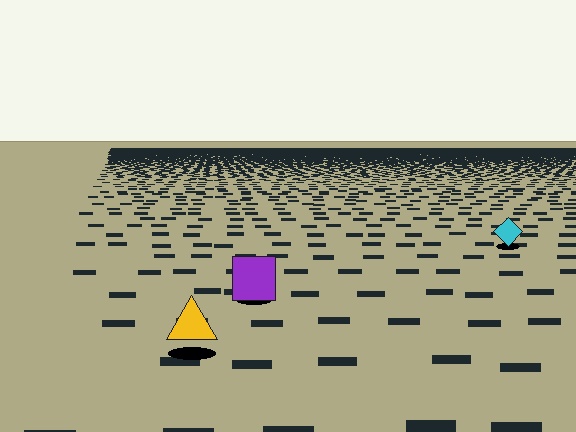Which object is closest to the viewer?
The yellow triangle is closest. The texture marks near it are larger and more spread out.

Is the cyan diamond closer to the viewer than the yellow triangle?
No. The yellow triangle is closer — you can tell from the texture gradient: the ground texture is coarser near it.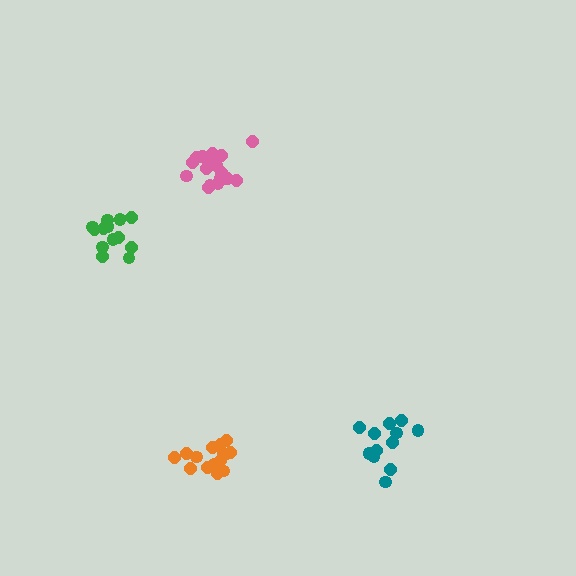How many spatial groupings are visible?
There are 4 spatial groupings.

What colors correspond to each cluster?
The clusters are colored: orange, green, teal, pink.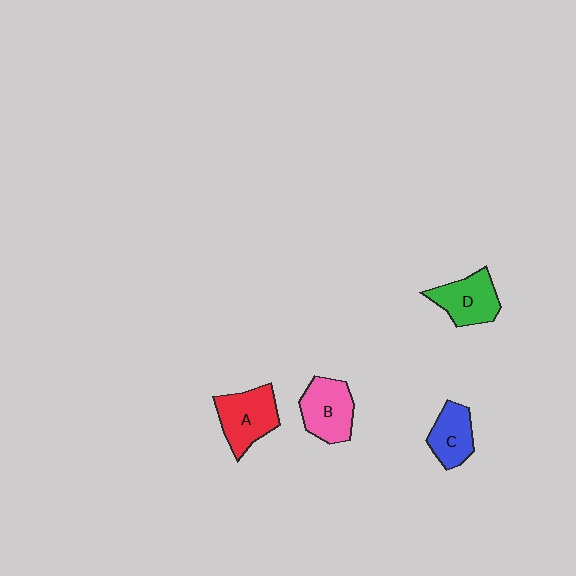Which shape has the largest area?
Shape A (red).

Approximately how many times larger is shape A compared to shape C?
Approximately 1.3 times.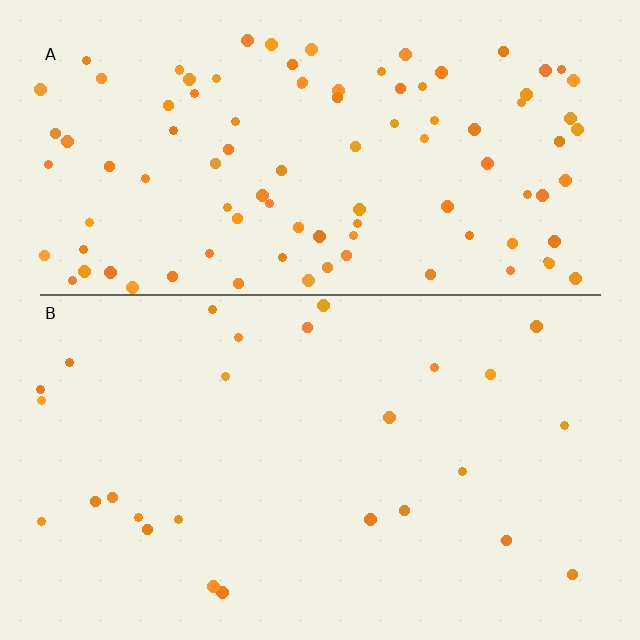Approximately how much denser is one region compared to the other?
Approximately 3.8× — region A over region B.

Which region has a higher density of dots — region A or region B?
A (the top).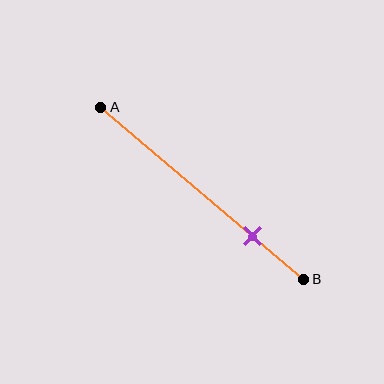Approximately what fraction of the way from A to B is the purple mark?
The purple mark is approximately 75% of the way from A to B.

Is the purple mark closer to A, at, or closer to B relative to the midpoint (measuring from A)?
The purple mark is closer to point B than the midpoint of segment AB.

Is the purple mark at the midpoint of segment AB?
No, the mark is at about 75% from A, not at the 50% midpoint.